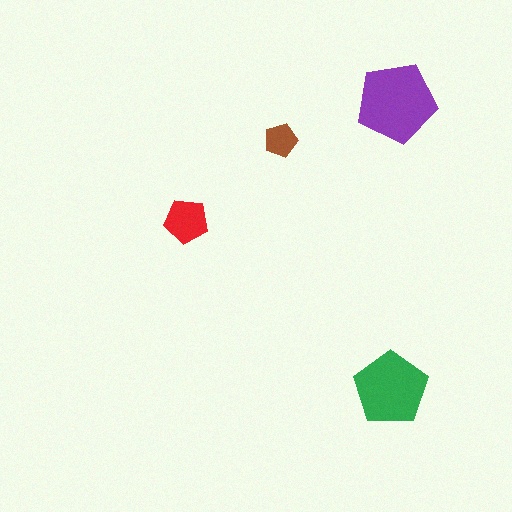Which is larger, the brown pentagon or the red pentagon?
The red one.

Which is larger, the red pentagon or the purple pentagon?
The purple one.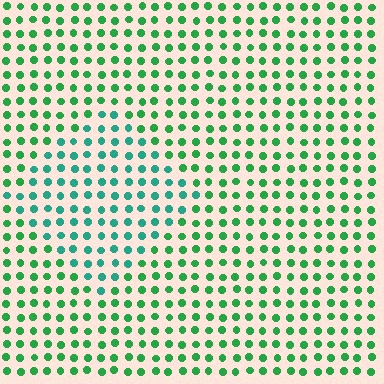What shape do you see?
I see a diamond.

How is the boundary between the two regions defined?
The boundary is defined purely by a slight shift in hue (about 31 degrees). Spacing, size, and orientation are identical on both sides.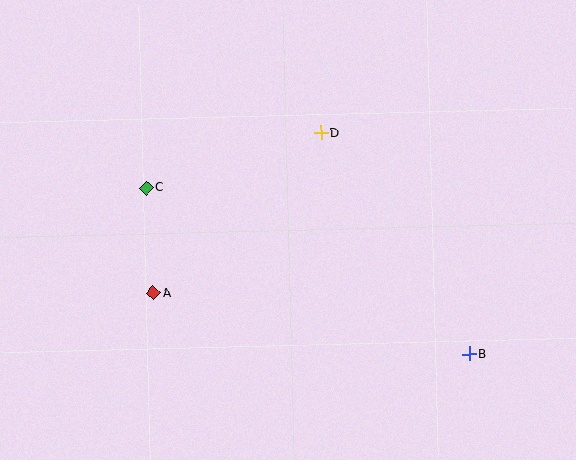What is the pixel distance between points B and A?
The distance between B and A is 322 pixels.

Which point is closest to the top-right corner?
Point D is closest to the top-right corner.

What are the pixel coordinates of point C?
Point C is at (146, 188).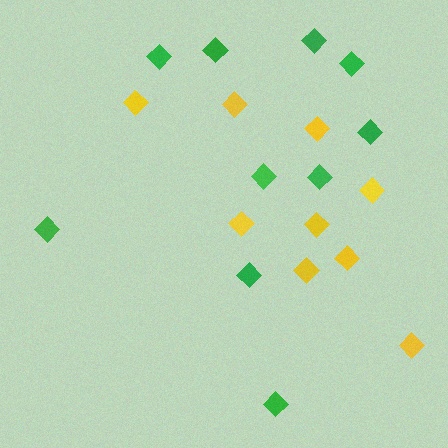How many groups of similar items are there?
There are 2 groups: one group of yellow diamonds (9) and one group of green diamonds (10).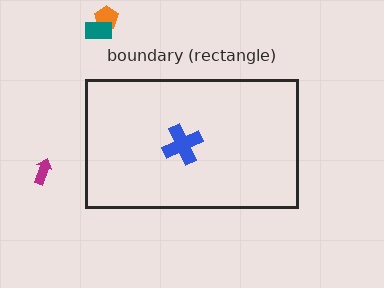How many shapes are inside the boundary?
1 inside, 3 outside.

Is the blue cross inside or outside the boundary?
Inside.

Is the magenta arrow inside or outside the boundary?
Outside.